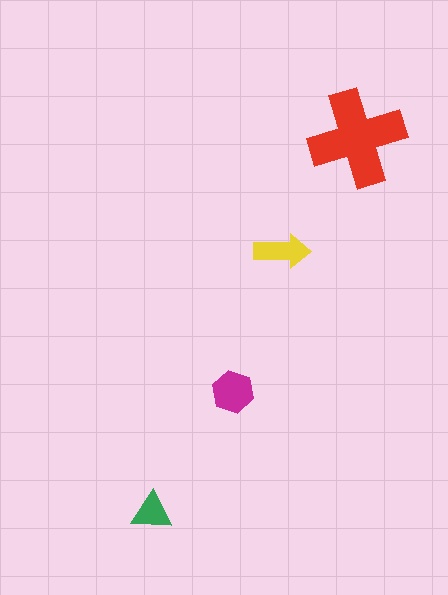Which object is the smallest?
The green triangle.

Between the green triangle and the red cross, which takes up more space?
The red cross.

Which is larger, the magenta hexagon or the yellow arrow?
The magenta hexagon.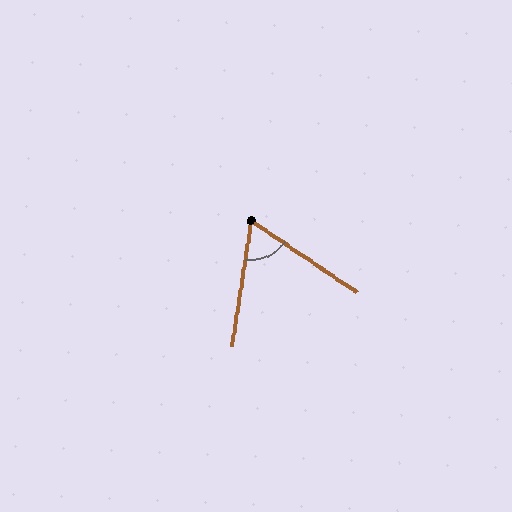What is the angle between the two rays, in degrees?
Approximately 65 degrees.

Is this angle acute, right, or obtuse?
It is acute.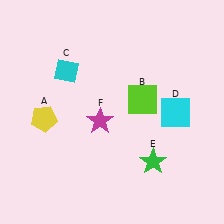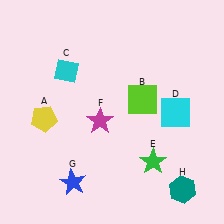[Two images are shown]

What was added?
A blue star (G), a teal hexagon (H) were added in Image 2.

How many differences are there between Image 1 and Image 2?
There are 2 differences between the two images.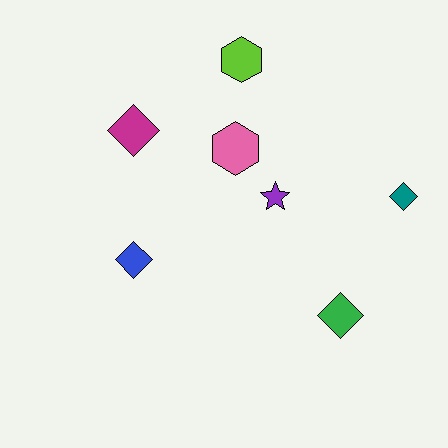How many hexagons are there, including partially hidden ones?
There are 2 hexagons.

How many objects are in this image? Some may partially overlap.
There are 7 objects.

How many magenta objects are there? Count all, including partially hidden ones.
There is 1 magenta object.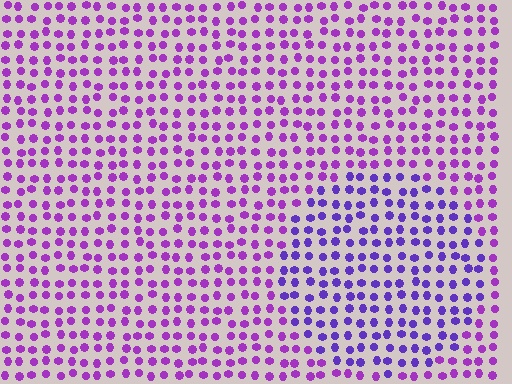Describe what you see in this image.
The image is filled with small purple elements in a uniform arrangement. A circle-shaped region is visible where the elements are tinted to a slightly different hue, forming a subtle color boundary.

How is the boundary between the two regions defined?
The boundary is defined purely by a slight shift in hue (about 29 degrees). Spacing, size, and orientation are identical on both sides.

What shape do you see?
I see a circle.